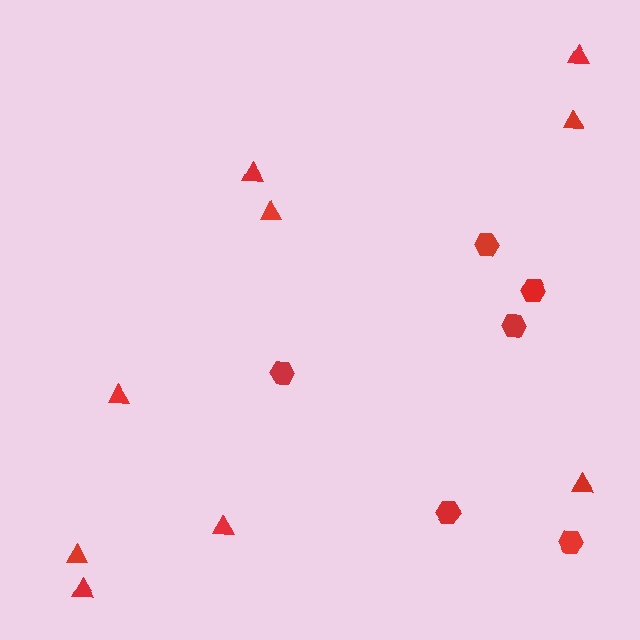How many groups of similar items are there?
There are 2 groups: one group of hexagons (6) and one group of triangles (9).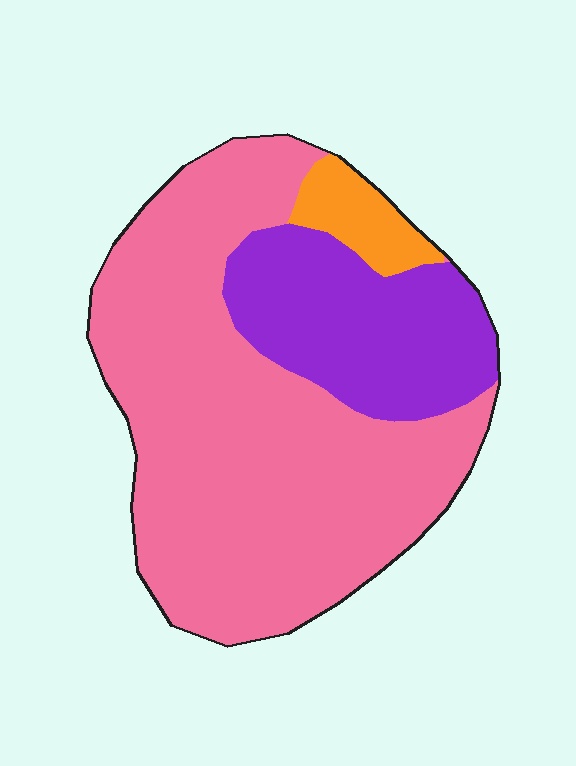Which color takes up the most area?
Pink, at roughly 70%.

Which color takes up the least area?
Orange, at roughly 5%.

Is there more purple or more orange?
Purple.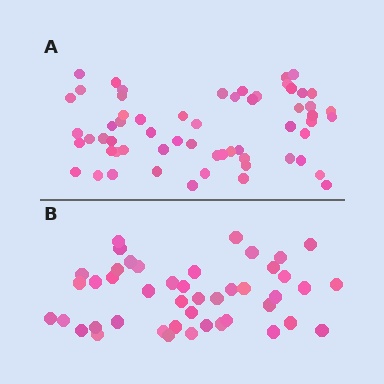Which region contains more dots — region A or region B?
Region A (the top region) has more dots.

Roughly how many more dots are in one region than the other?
Region A has approximately 15 more dots than region B.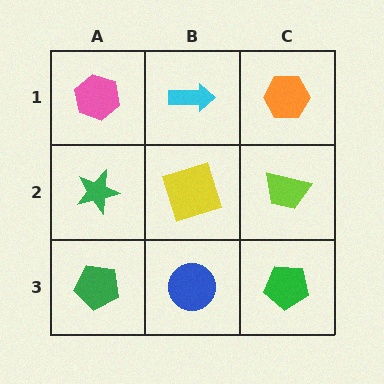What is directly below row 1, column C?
A lime trapezoid.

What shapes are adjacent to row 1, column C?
A lime trapezoid (row 2, column C), a cyan arrow (row 1, column B).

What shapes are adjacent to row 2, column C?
An orange hexagon (row 1, column C), a green pentagon (row 3, column C), a yellow square (row 2, column B).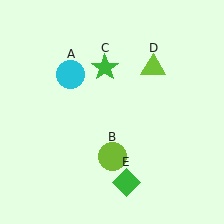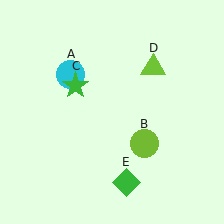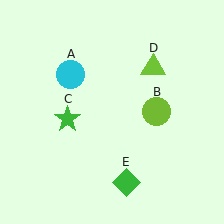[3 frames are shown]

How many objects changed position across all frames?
2 objects changed position: lime circle (object B), green star (object C).